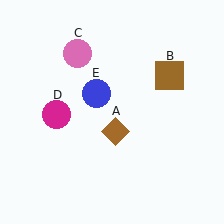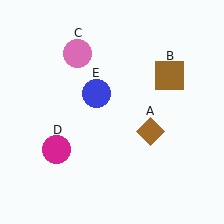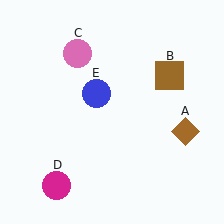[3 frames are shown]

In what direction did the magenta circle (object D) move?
The magenta circle (object D) moved down.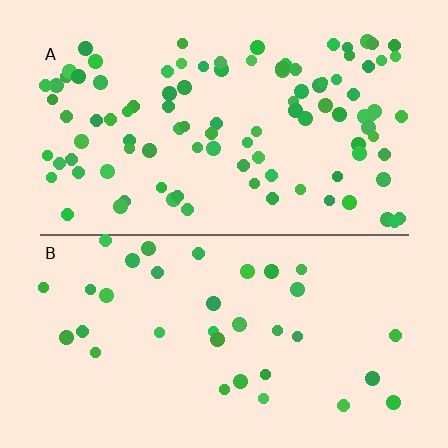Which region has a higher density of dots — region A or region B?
A (the top).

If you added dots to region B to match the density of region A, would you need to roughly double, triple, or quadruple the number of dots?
Approximately triple.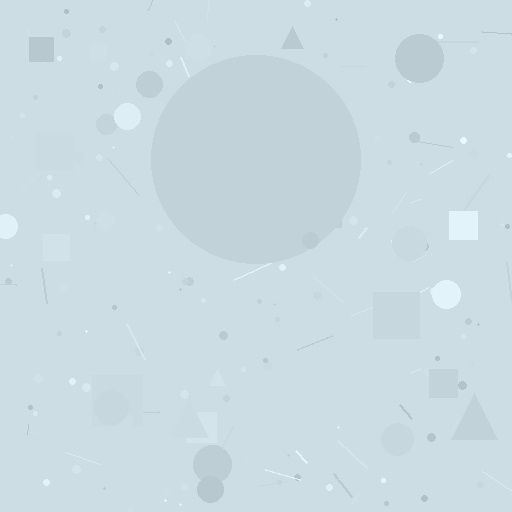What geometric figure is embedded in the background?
A circle is embedded in the background.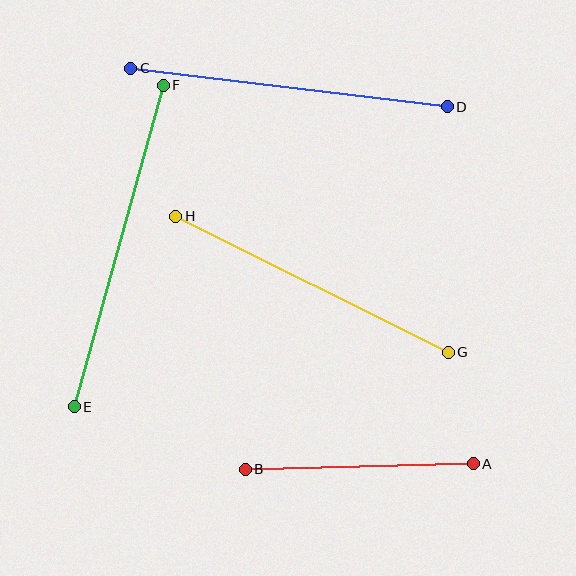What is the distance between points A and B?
The distance is approximately 228 pixels.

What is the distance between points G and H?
The distance is approximately 305 pixels.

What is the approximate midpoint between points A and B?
The midpoint is at approximately (359, 467) pixels.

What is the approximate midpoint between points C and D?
The midpoint is at approximately (289, 88) pixels.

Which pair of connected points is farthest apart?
Points E and F are farthest apart.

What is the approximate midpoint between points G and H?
The midpoint is at approximately (312, 284) pixels.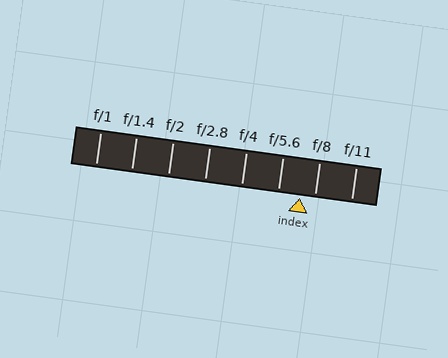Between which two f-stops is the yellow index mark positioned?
The index mark is between f/5.6 and f/8.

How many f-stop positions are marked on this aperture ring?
There are 8 f-stop positions marked.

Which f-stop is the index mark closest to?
The index mark is closest to f/8.